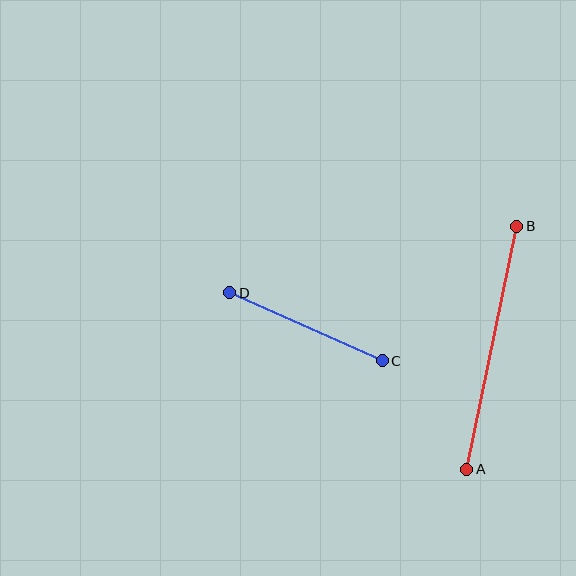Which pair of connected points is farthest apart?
Points A and B are farthest apart.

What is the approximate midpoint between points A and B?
The midpoint is at approximately (492, 348) pixels.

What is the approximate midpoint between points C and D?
The midpoint is at approximately (306, 327) pixels.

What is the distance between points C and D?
The distance is approximately 167 pixels.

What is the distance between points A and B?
The distance is approximately 248 pixels.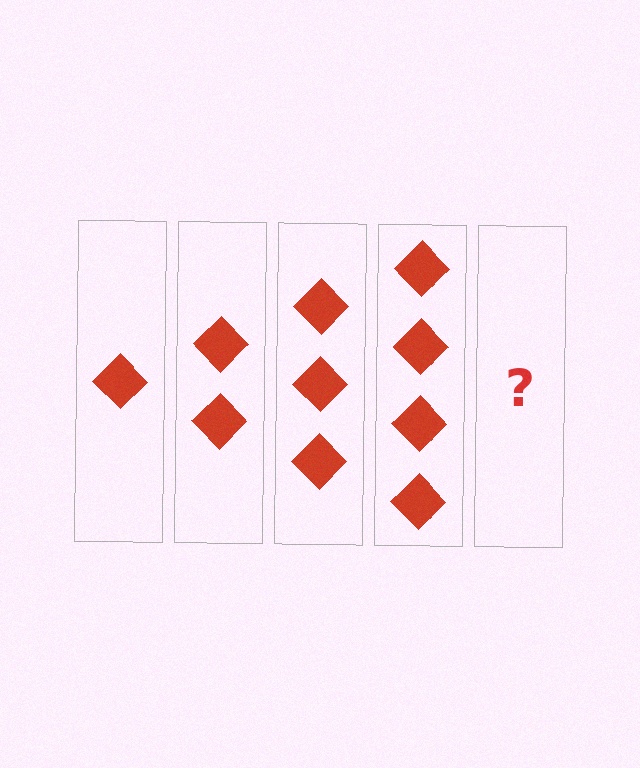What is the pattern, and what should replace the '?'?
The pattern is that each step adds one more diamond. The '?' should be 5 diamonds.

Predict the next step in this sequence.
The next step is 5 diamonds.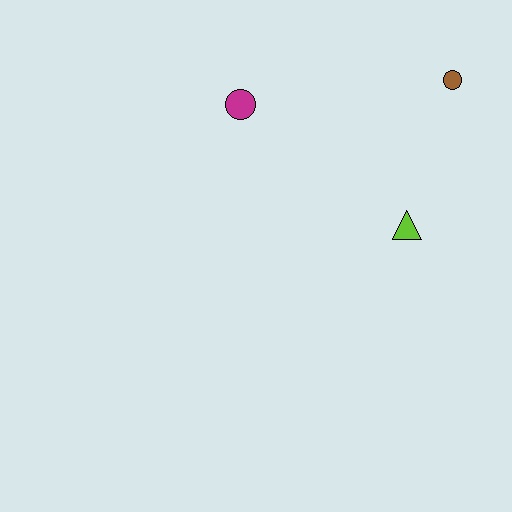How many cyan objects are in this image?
There are no cyan objects.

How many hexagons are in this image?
There are no hexagons.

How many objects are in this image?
There are 3 objects.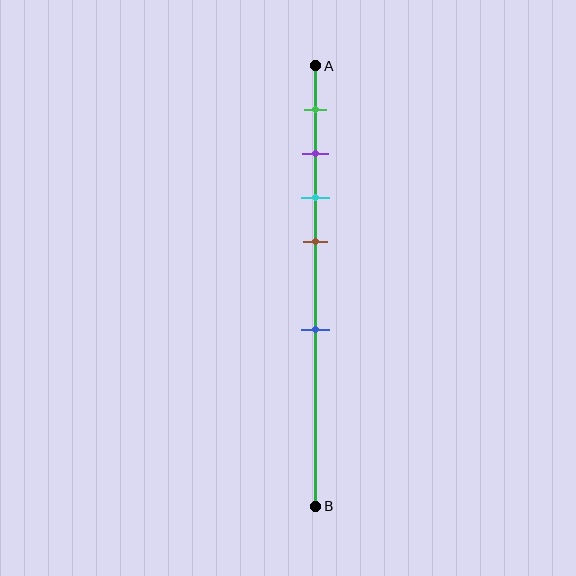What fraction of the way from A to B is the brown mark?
The brown mark is approximately 40% (0.4) of the way from A to B.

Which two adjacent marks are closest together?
The purple and cyan marks are the closest adjacent pair.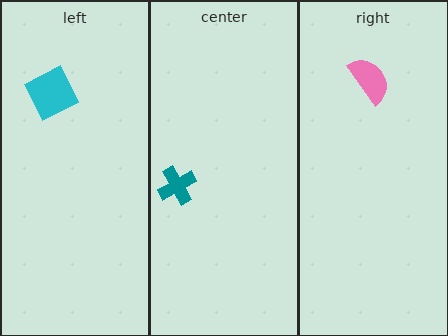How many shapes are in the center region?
1.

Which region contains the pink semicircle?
The right region.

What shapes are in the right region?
The pink semicircle.